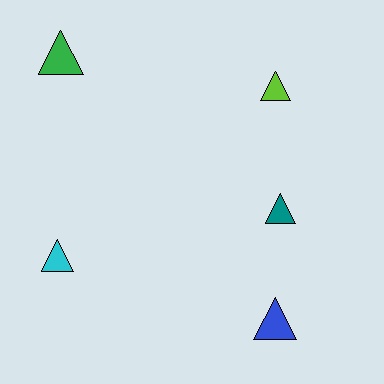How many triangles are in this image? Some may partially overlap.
There are 5 triangles.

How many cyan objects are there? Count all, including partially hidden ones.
There is 1 cyan object.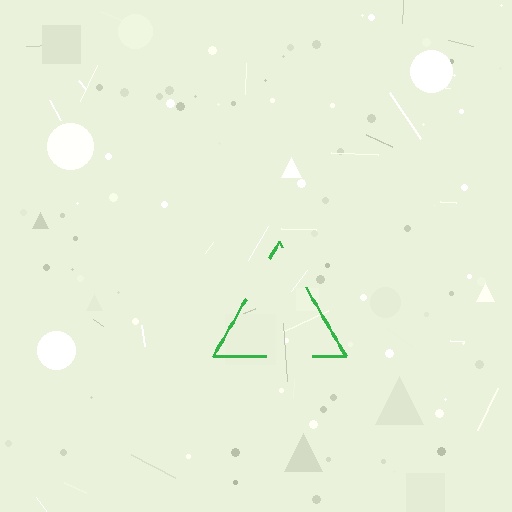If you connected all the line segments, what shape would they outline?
They would outline a triangle.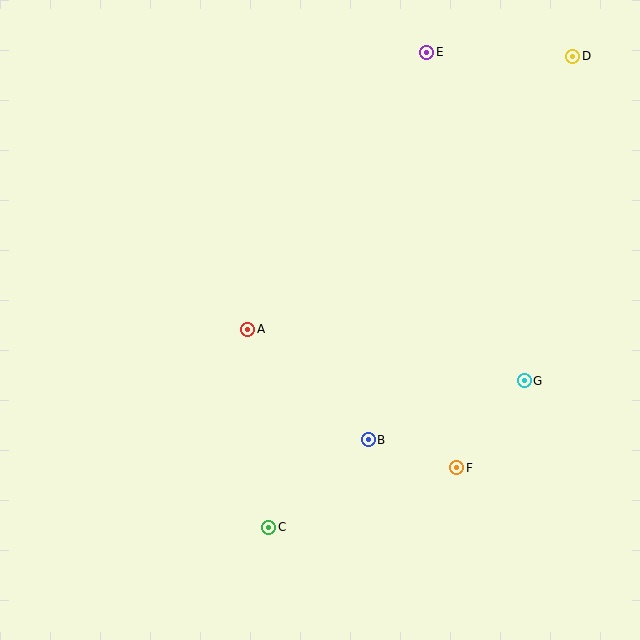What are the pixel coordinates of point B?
Point B is at (368, 440).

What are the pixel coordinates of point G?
Point G is at (524, 381).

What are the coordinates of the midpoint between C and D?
The midpoint between C and D is at (421, 292).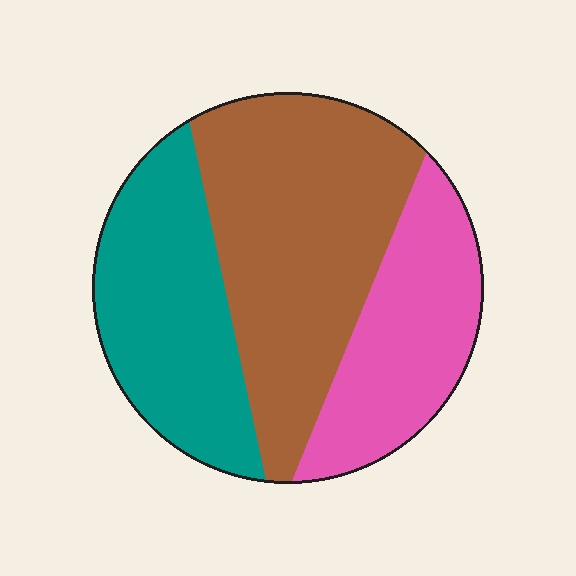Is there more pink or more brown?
Brown.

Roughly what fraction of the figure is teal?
Teal takes up about one third (1/3) of the figure.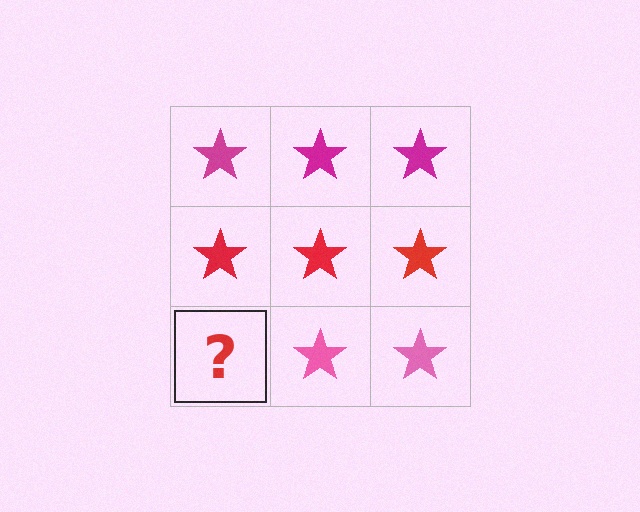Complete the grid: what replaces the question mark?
The question mark should be replaced with a pink star.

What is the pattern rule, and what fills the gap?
The rule is that each row has a consistent color. The gap should be filled with a pink star.